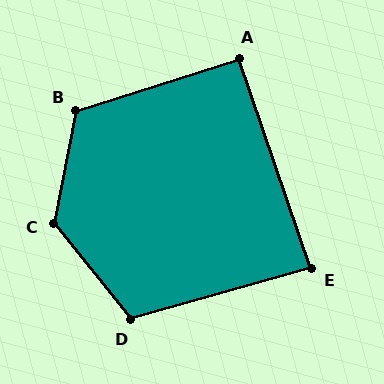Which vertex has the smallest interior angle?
E, at approximately 87 degrees.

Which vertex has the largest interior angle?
C, at approximately 130 degrees.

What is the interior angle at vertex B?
Approximately 119 degrees (obtuse).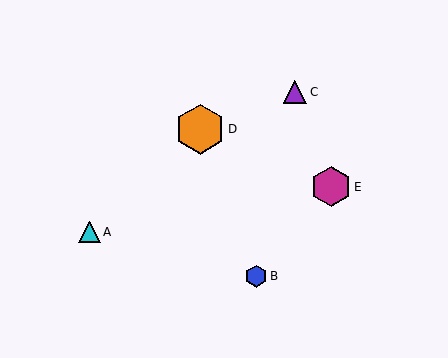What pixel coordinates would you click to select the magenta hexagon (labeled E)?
Click at (331, 187) to select the magenta hexagon E.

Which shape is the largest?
The orange hexagon (labeled D) is the largest.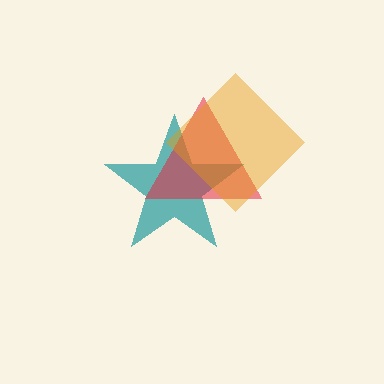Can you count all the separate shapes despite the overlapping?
Yes, there are 3 separate shapes.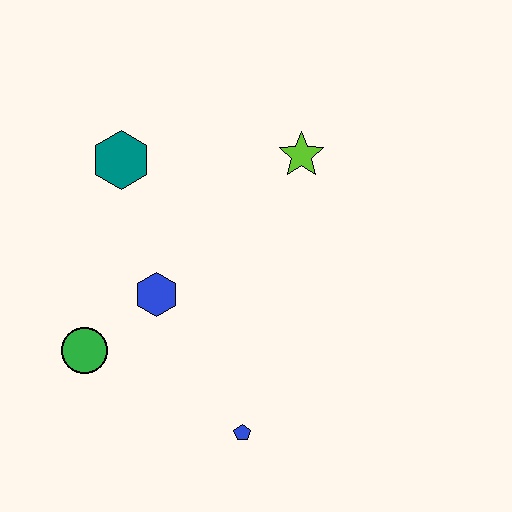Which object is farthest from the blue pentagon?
The teal hexagon is farthest from the blue pentagon.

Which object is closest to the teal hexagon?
The blue hexagon is closest to the teal hexagon.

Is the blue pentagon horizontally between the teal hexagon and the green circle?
No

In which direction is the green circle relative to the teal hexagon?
The green circle is below the teal hexagon.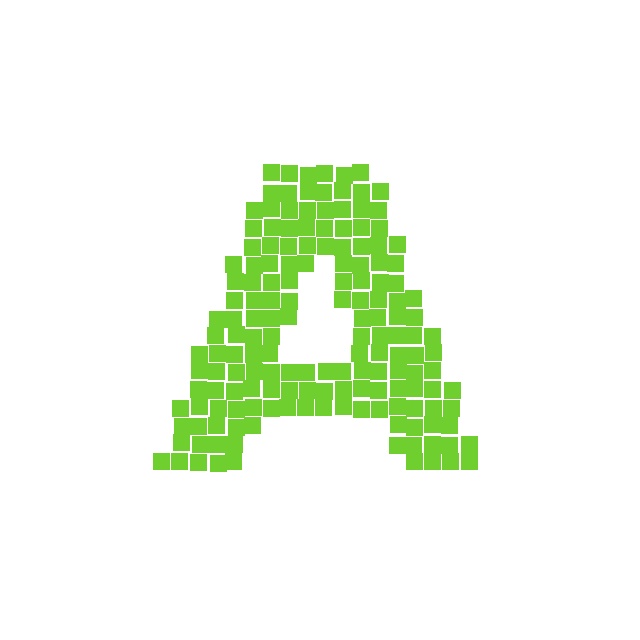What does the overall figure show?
The overall figure shows the letter A.